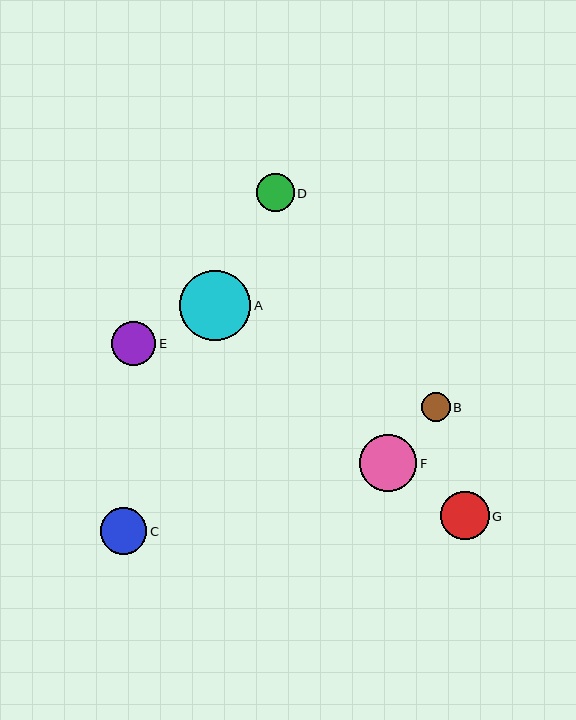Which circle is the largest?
Circle A is the largest with a size of approximately 71 pixels.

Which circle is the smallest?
Circle B is the smallest with a size of approximately 29 pixels.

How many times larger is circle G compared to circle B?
Circle G is approximately 1.7 times the size of circle B.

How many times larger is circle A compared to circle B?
Circle A is approximately 2.4 times the size of circle B.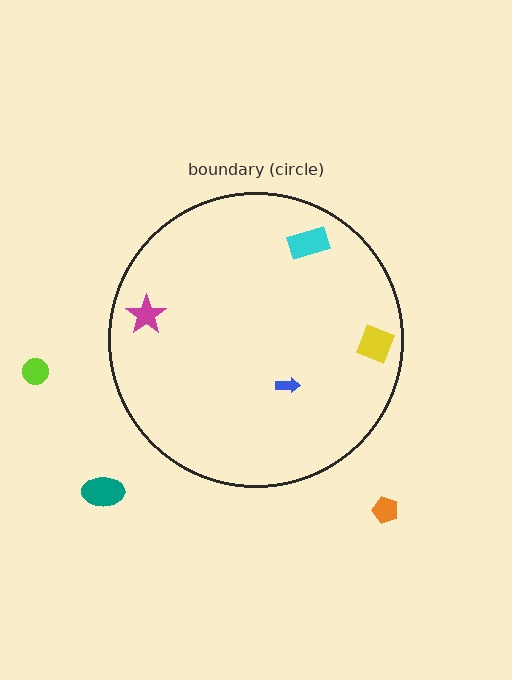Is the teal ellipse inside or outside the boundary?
Outside.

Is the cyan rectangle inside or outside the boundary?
Inside.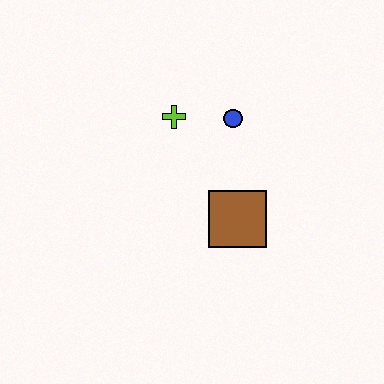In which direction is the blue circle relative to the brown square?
The blue circle is above the brown square.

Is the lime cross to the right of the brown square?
No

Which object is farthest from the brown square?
The lime cross is farthest from the brown square.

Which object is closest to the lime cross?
The blue circle is closest to the lime cross.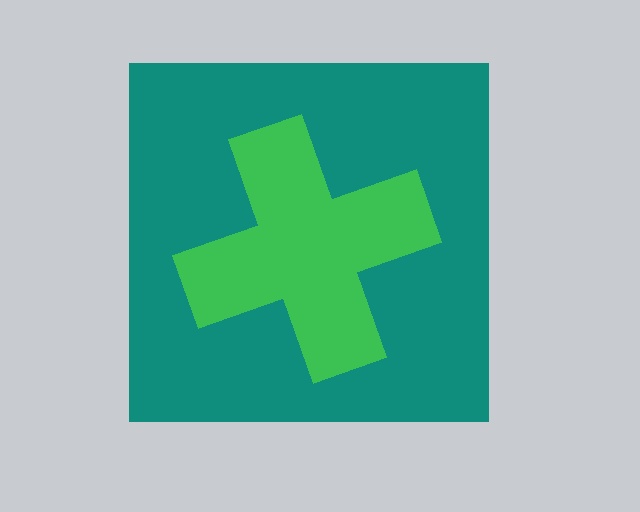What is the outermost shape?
The teal square.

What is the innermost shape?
The green cross.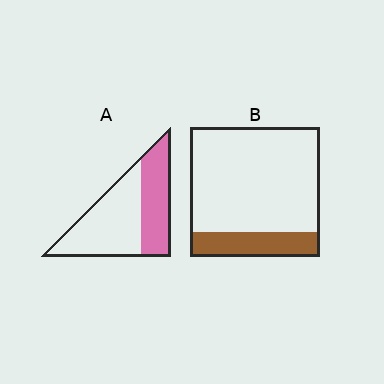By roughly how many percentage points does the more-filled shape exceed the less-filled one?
By roughly 20 percentage points (A over B).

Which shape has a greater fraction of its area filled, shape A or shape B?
Shape A.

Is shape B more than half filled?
No.